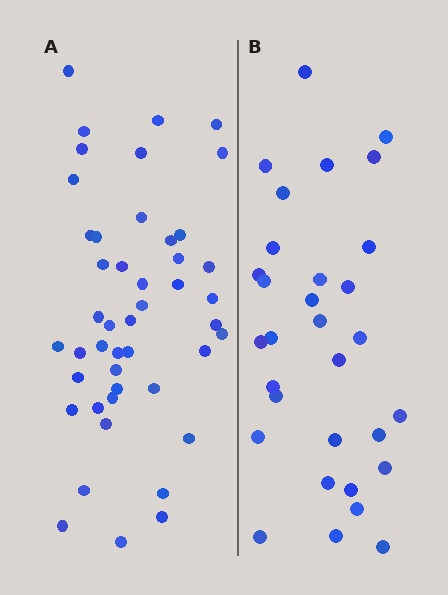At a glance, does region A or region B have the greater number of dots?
Region A (the left region) has more dots.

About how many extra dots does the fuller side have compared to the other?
Region A has approximately 15 more dots than region B.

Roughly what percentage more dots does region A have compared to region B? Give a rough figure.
About 50% more.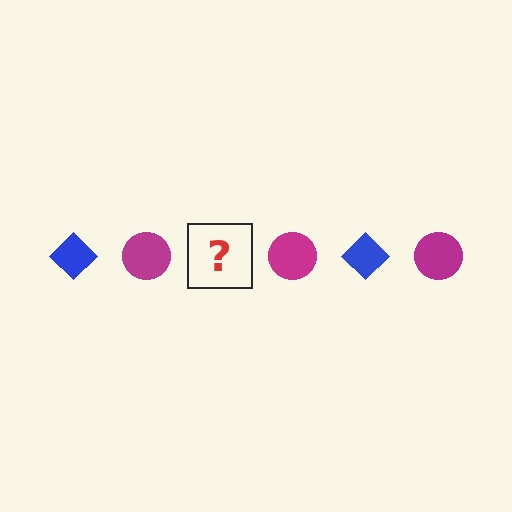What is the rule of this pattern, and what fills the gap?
The rule is that the pattern alternates between blue diamond and magenta circle. The gap should be filled with a blue diamond.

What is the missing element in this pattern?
The missing element is a blue diamond.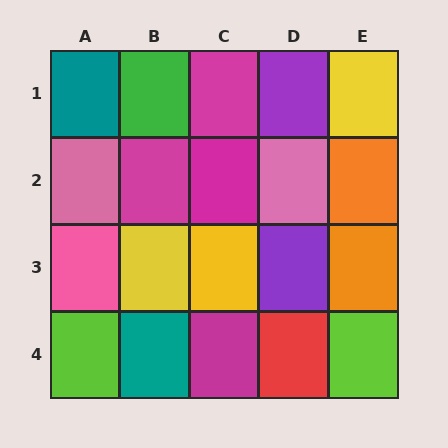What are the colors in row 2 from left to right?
Pink, magenta, magenta, pink, orange.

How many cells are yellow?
3 cells are yellow.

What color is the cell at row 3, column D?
Purple.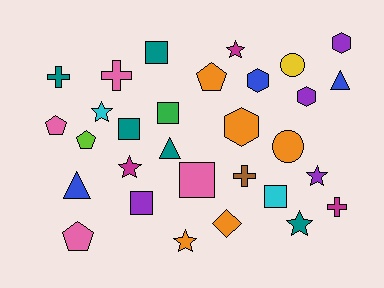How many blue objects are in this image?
There are 3 blue objects.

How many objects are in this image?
There are 30 objects.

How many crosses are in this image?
There are 4 crosses.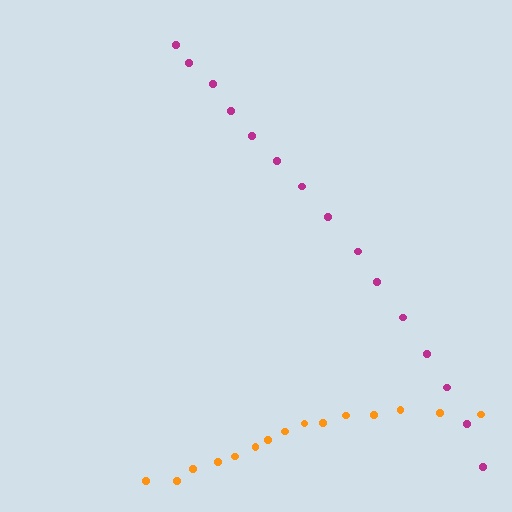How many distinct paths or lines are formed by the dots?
There are 2 distinct paths.